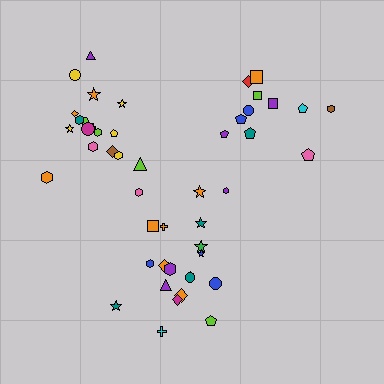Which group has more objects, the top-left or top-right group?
The top-left group.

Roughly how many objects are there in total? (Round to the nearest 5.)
Roughly 50 objects in total.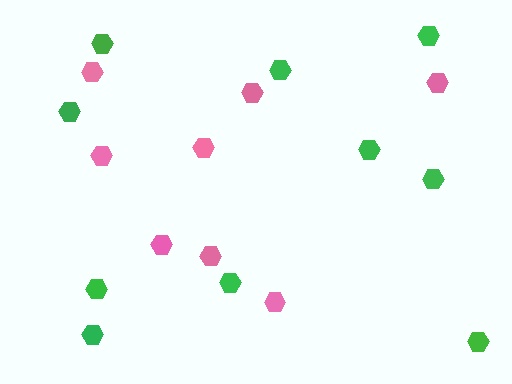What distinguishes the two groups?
There are 2 groups: one group of green hexagons (10) and one group of pink hexagons (8).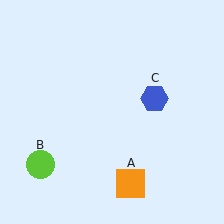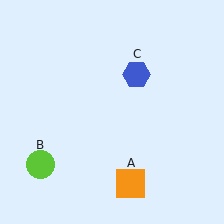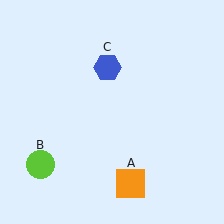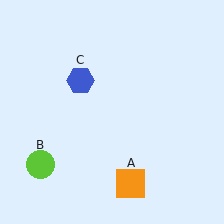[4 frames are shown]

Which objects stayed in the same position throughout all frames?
Orange square (object A) and lime circle (object B) remained stationary.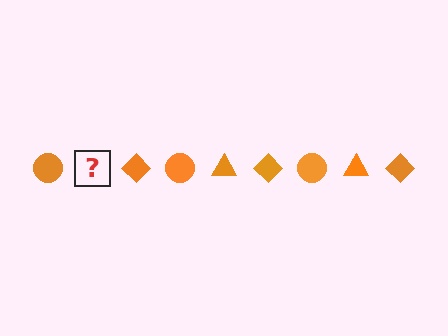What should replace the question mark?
The question mark should be replaced with an orange triangle.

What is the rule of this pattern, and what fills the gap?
The rule is that the pattern cycles through circle, triangle, diamond shapes in orange. The gap should be filled with an orange triangle.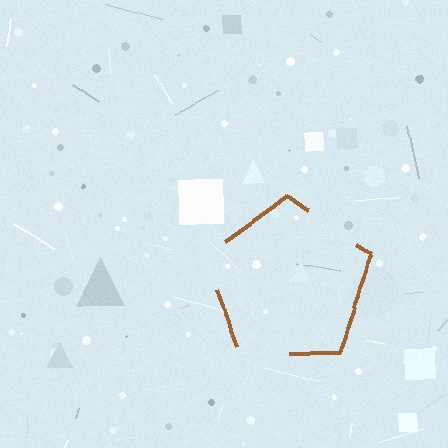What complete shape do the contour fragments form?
The contour fragments form a pentagon.